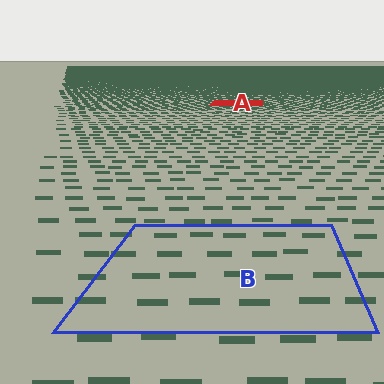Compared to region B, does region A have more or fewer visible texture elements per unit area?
Region A has more texture elements per unit area — they are packed more densely because it is farther away.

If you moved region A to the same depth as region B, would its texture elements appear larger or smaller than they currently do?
They would appear larger. At a closer depth, the same texture elements are projected at a bigger on-screen size.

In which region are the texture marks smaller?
The texture marks are smaller in region A, because it is farther away.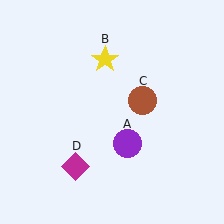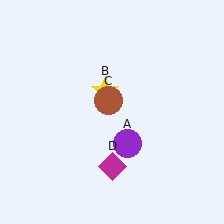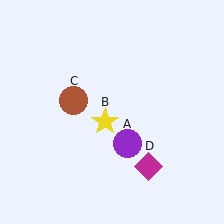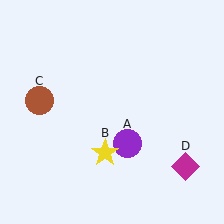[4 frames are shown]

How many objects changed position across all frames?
3 objects changed position: yellow star (object B), brown circle (object C), magenta diamond (object D).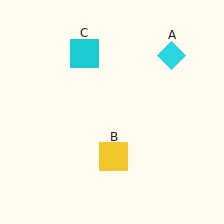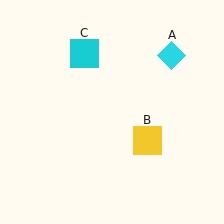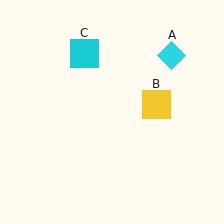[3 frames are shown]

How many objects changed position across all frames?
1 object changed position: yellow square (object B).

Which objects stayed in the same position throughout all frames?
Cyan diamond (object A) and cyan square (object C) remained stationary.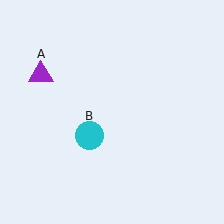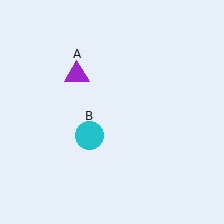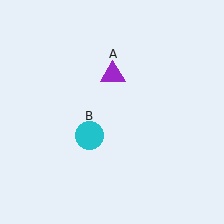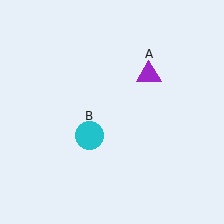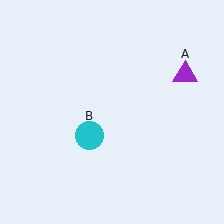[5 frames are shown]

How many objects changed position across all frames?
1 object changed position: purple triangle (object A).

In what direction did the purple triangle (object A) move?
The purple triangle (object A) moved right.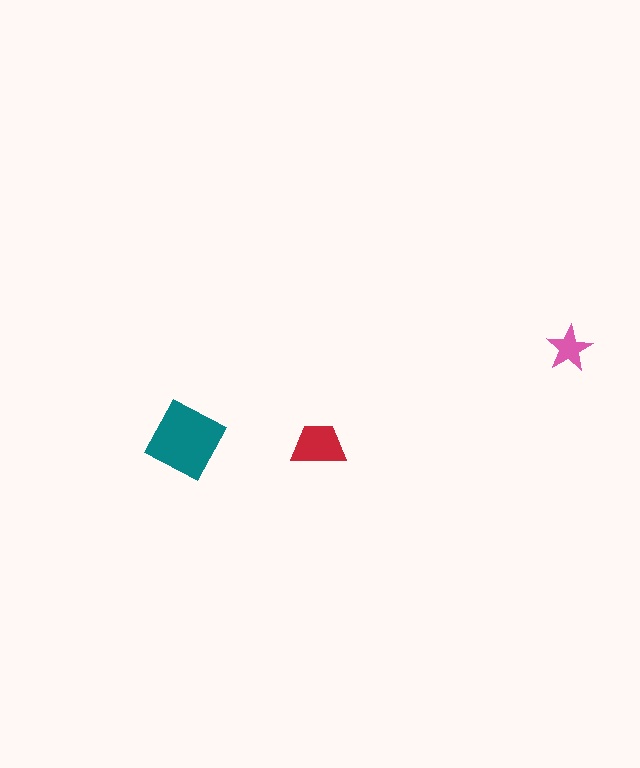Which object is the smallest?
The pink star.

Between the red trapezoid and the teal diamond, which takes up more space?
The teal diamond.